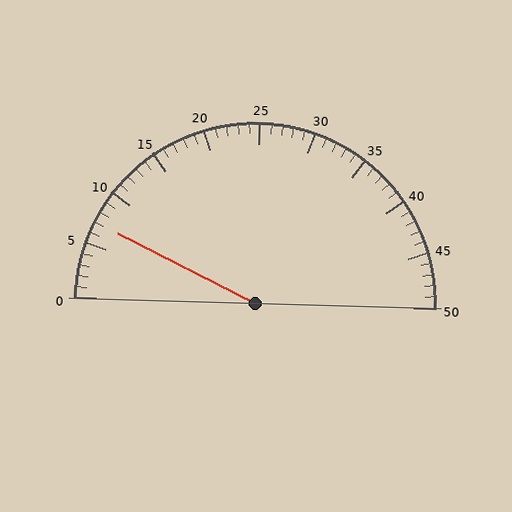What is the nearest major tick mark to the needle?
The nearest major tick mark is 5.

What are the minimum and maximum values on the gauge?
The gauge ranges from 0 to 50.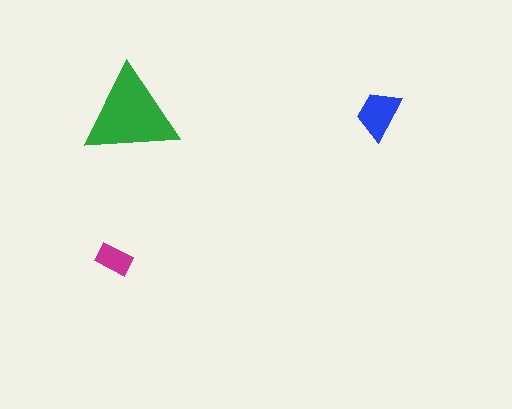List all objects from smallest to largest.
The magenta rectangle, the blue trapezoid, the green triangle.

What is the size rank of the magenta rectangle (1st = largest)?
3rd.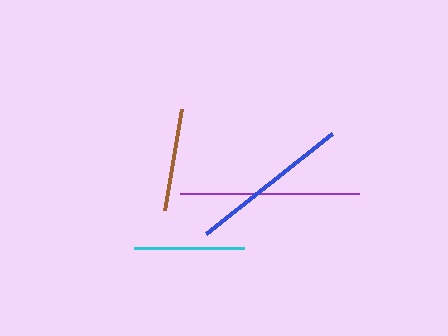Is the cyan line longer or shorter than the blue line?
The blue line is longer than the cyan line.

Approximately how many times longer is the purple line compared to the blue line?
The purple line is approximately 1.1 times the length of the blue line.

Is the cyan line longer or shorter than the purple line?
The purple line is longer than the cyan line.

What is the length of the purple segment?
The purple segment is approximately 179 pixels long.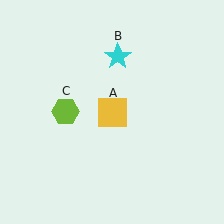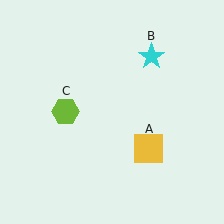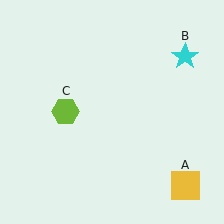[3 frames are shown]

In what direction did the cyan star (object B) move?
The cyan star (object B) moved right.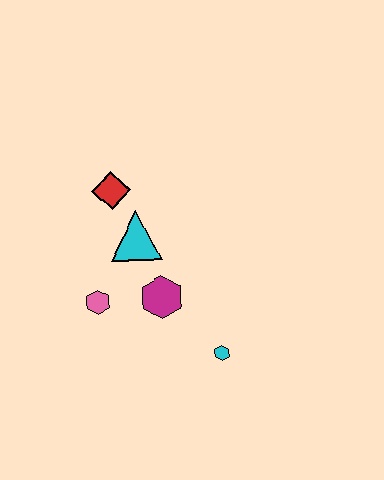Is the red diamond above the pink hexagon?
Yes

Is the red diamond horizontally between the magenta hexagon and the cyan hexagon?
No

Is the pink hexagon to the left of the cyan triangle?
Yes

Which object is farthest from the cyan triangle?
The cyan hexagon is farthest from the cyan triangle.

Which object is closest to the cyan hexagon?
The magenta hexagon is closest to the cyan hexagon.